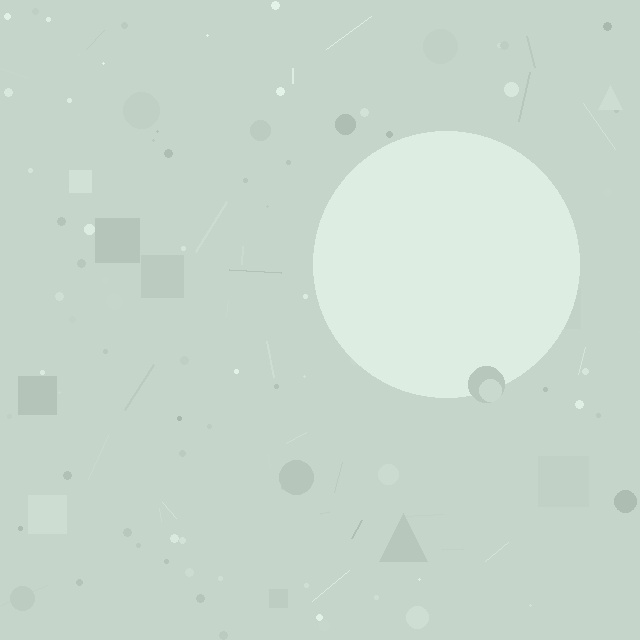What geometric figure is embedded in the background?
A circle is embedded in the background.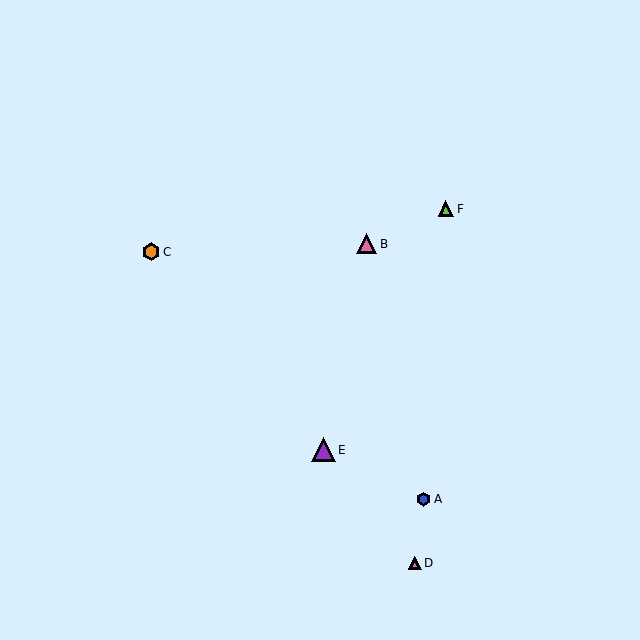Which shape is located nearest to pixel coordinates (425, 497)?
The blue hexagon (labeled A) at (424, 499) is nearest to that location.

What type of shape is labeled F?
Shape F is a lime triangle.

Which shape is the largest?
The purple triangle (labeled E) is the largest.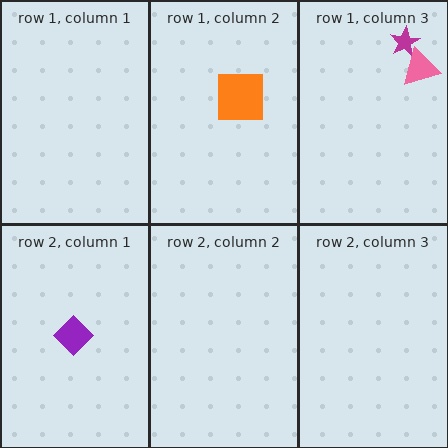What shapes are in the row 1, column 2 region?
The orange square.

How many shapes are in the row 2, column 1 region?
1.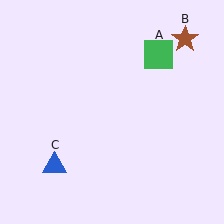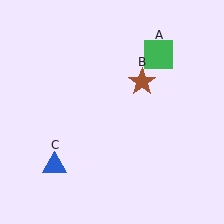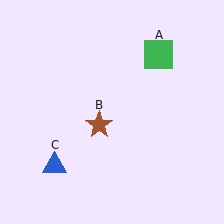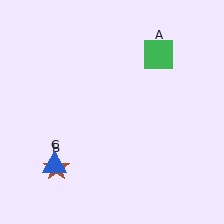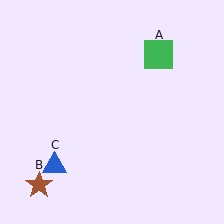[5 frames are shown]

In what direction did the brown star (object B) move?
The brown star (object B) moved down and to the left.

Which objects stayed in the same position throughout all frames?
Green square (object A) and blue triangle (object C) remained stationary.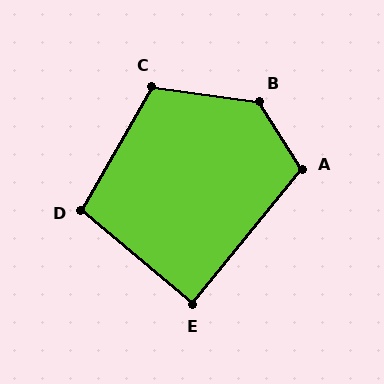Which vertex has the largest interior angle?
B, at approximately 130 degrees.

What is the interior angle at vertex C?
Approximately 112 degrees (obtuse).